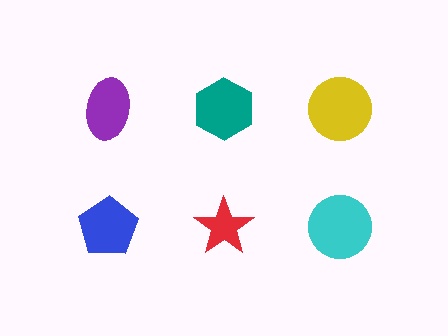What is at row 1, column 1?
A purple ellipse.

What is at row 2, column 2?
A red star.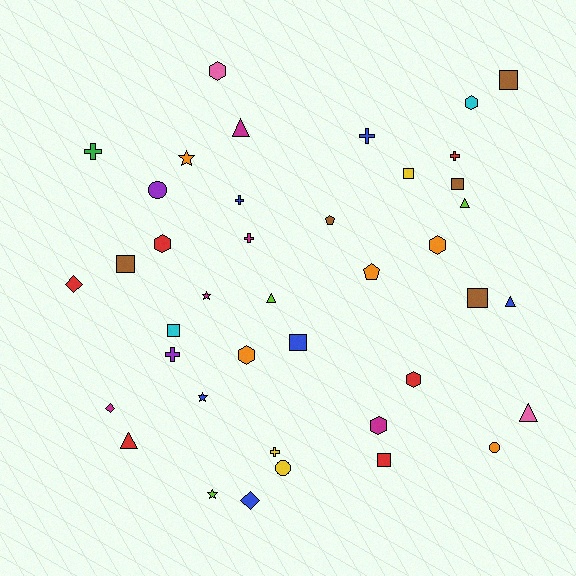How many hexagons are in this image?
There are 7 hexagons.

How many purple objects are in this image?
There are 2 purple objects.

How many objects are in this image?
There are 40 objects.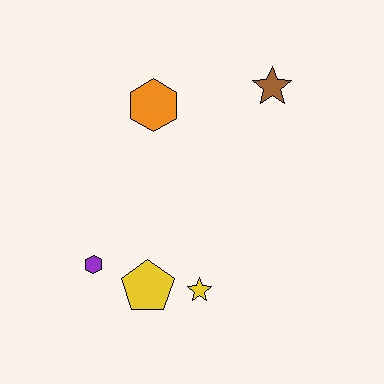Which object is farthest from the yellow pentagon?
The brown star is farthest from the yellow pentagon.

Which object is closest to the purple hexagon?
The yellow pentagon is closest to the purple hexagon.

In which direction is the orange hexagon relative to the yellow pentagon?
The orange hexagon is above the yellow pentagon.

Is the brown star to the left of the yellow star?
No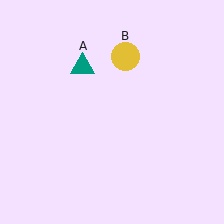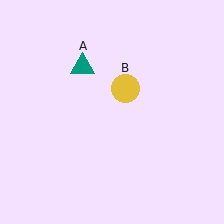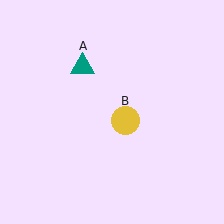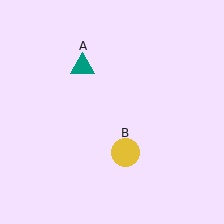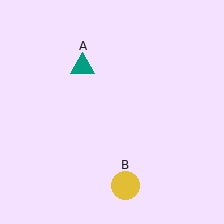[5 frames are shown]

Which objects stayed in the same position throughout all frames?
Teal triangle (object A) remained stationary.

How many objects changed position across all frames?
1 object changed position: yellow circle (object B).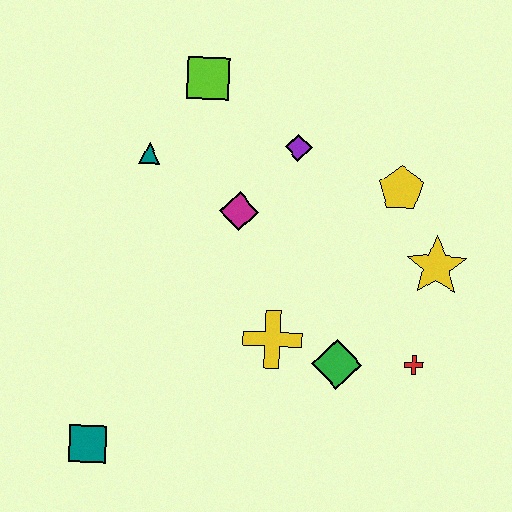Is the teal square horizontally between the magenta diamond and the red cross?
No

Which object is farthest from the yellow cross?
The lime square is farthest from the yellow cross.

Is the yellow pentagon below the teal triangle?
Yes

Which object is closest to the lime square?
The teal triangle is closest to the lime square.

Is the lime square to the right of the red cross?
No